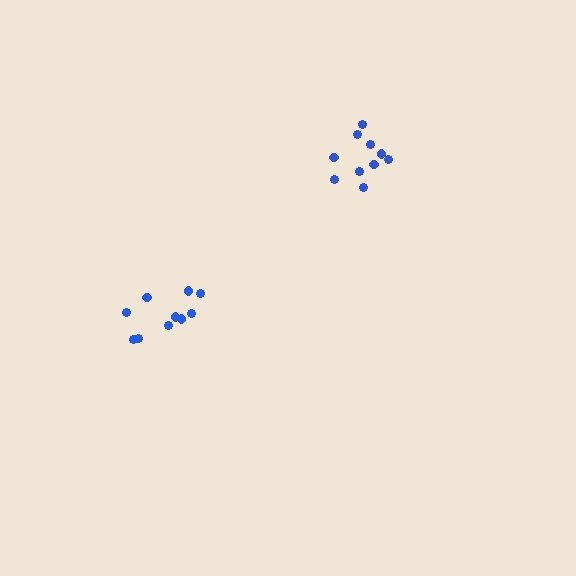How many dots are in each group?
Group 1: 10 dots, Group 2: 10 dots (20 total).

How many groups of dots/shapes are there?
There are 2 groups.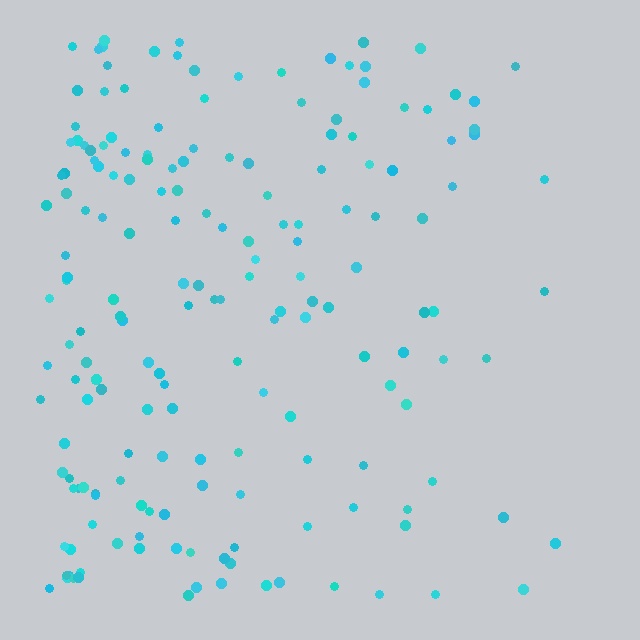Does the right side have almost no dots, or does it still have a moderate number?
Still a moderate number, just noticeably fewer than the left.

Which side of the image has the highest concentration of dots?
The left.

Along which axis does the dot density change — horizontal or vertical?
Horizontal.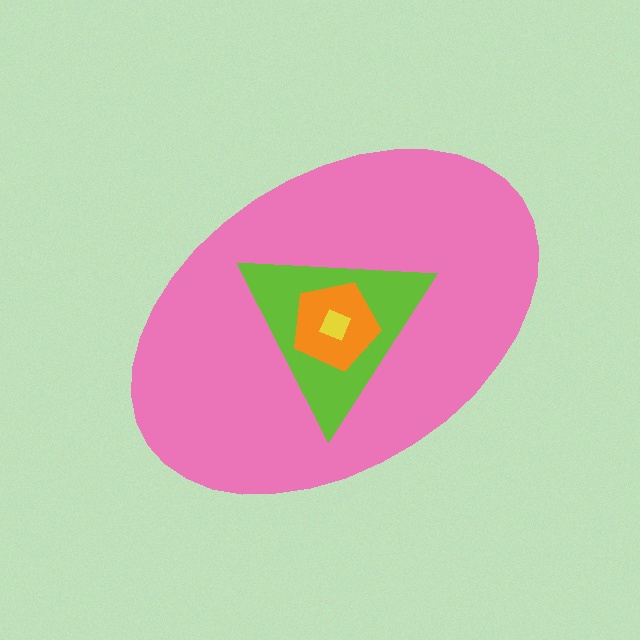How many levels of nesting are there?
4.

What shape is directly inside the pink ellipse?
The lime triangle.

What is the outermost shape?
The pink ellipse.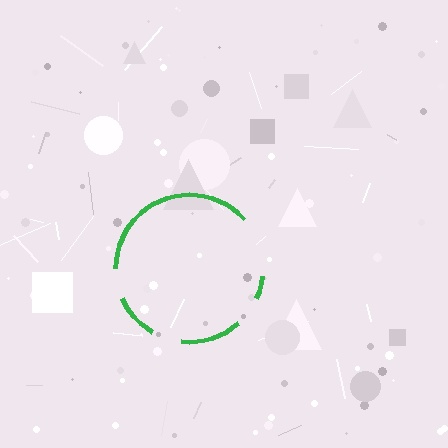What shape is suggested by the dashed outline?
The dashed outline suggests a circle.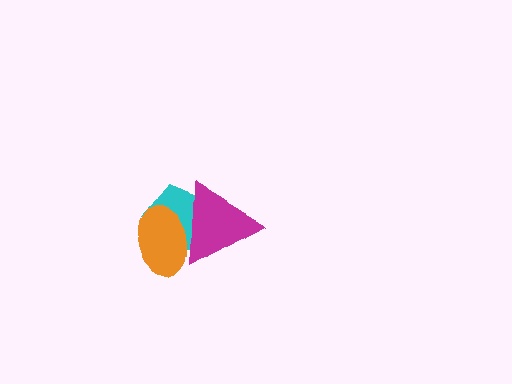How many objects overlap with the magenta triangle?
2 objects overlap with the magenta triangle.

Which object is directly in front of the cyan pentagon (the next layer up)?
The magenta triangle is directly in front of the cyan pentagon.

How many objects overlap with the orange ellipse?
2 objects overlap with the orange ellipse.